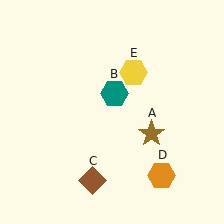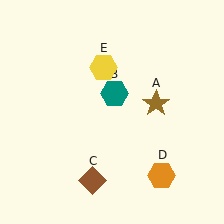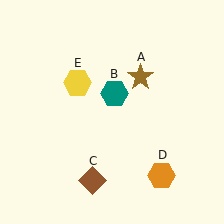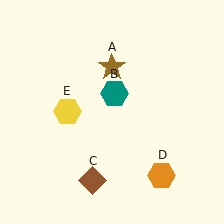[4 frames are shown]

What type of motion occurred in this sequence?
The brown star (object A), yellow hexagon (object E) rotated counterclockwise around the center of the scene.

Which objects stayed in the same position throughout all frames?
Teal hexagon (object B) and brown diamond (object C) and orange hexagon (object D) remained stationary.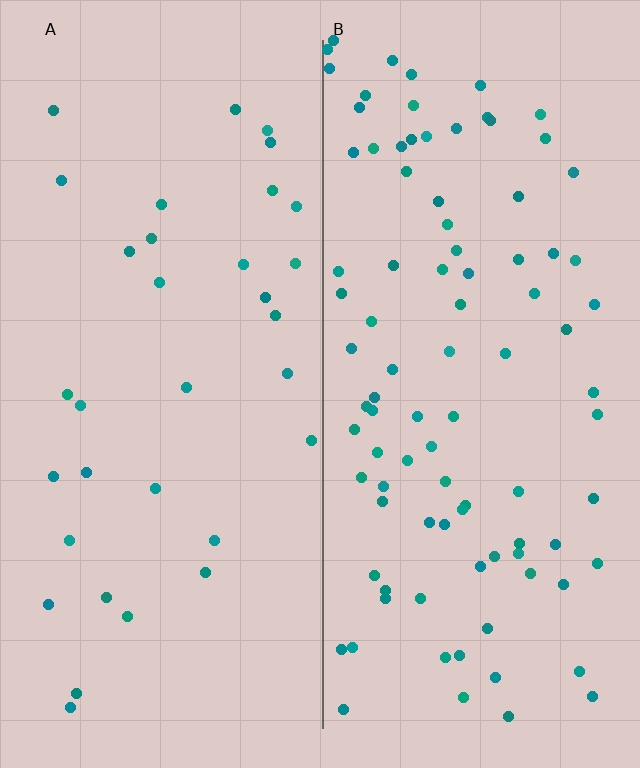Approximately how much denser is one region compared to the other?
Approximately 2.8× — region B over region A.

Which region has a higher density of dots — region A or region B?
B (the right).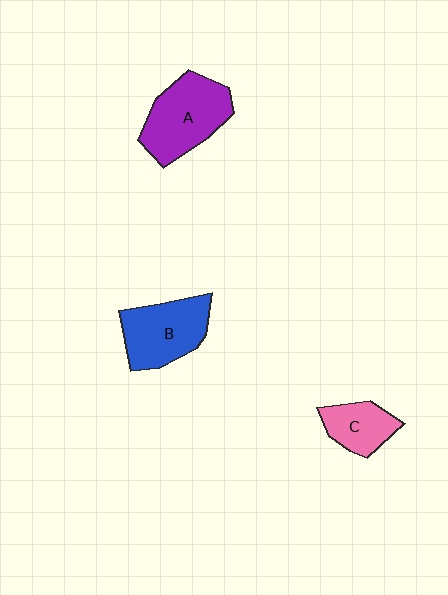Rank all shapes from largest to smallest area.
From largest to smallest: A (purple), B (blue), C (pink).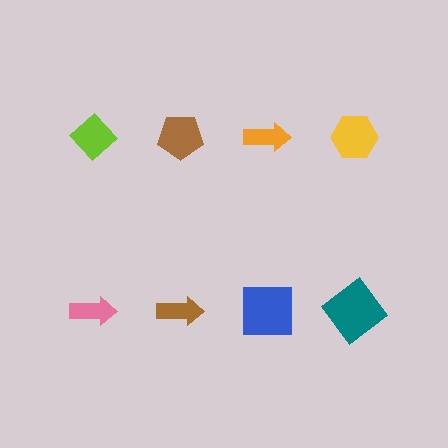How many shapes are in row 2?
4 shapes.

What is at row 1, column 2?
A brown pentagon.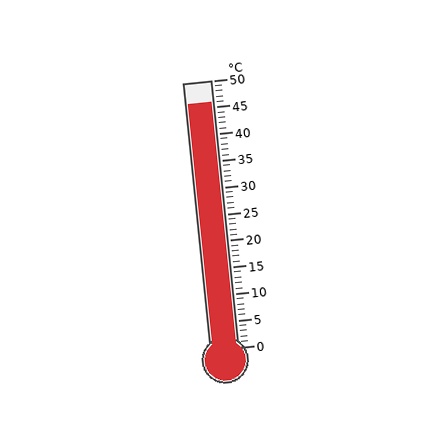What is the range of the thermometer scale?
The thermometer scale ranges from 0°C to 50°C.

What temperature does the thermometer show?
The thermometer shows approximately 46°C.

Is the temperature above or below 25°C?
The temperature is above 25°C.